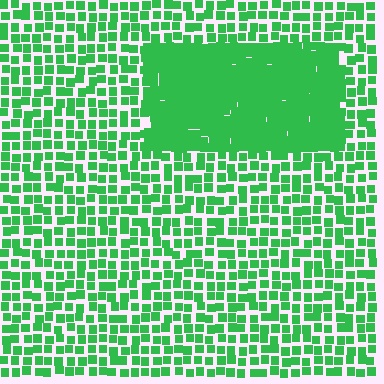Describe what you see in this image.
The image contains small green elements arranged at two different densities. A rectangle-shaped region is visible where the elements are more densely packed than the surrounding area.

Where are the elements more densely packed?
The elements are more densely packed inside the rectangle boundary.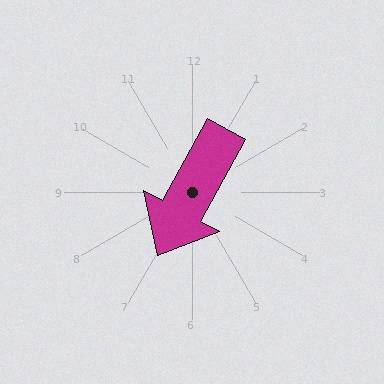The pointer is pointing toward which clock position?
Roughly 7 o'clock.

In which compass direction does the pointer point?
Southwest.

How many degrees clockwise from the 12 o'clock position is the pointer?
Approximately 208 degrees.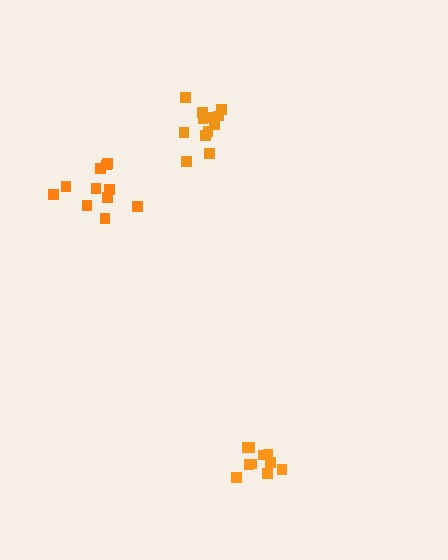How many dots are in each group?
Group 1: 10 dots, Group 2: 11 dots, Group 3: 12 dots (33 total).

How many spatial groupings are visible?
There are 3 spatial groupings.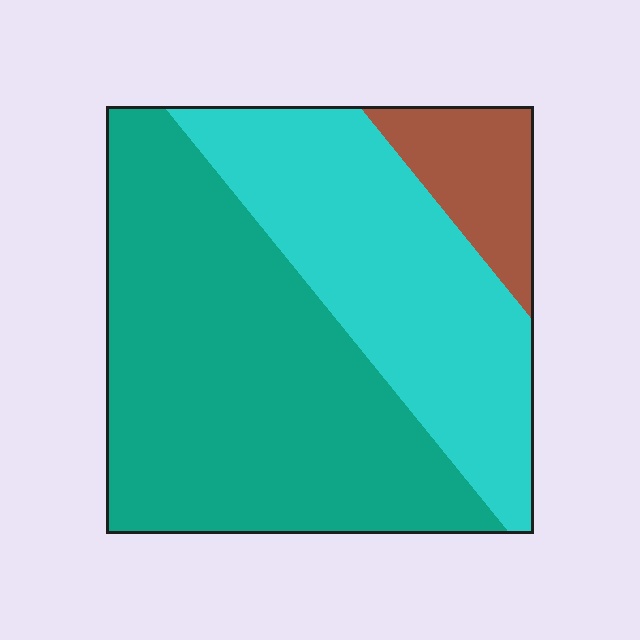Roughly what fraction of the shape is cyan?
Cyan takes up about three eighths (3/8) of the shape.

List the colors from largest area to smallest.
From largest to smallest: teal, cyan, brown.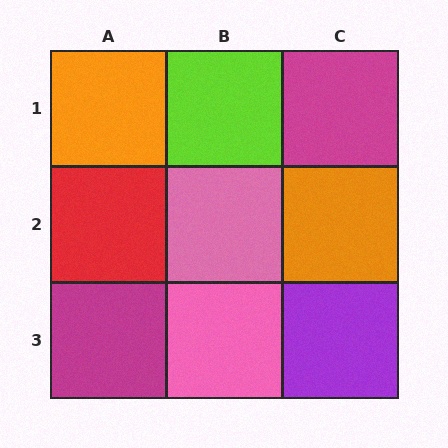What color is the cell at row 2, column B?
Pink.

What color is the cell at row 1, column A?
Orange.